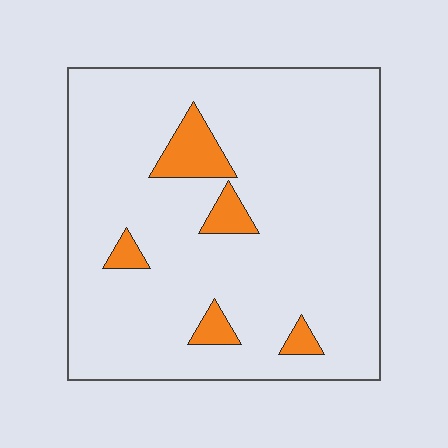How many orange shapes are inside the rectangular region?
5.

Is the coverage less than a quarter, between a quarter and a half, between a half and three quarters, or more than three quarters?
Less than a quarter.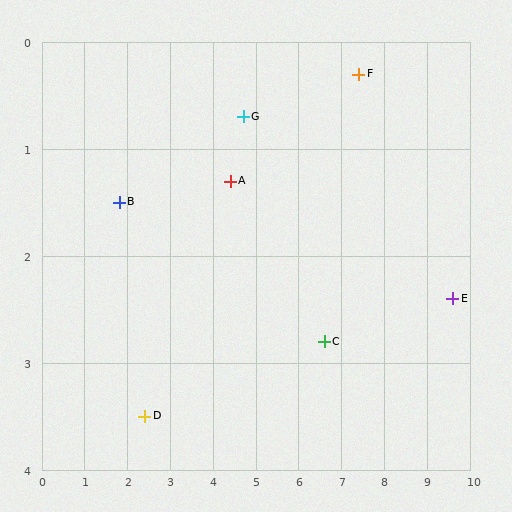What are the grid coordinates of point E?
Point E is at approximately (9.6, 2.4).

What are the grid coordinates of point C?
Point C is at approximately (6.6, 2.8).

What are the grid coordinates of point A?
Point A is at approximately (4.4, 1.3).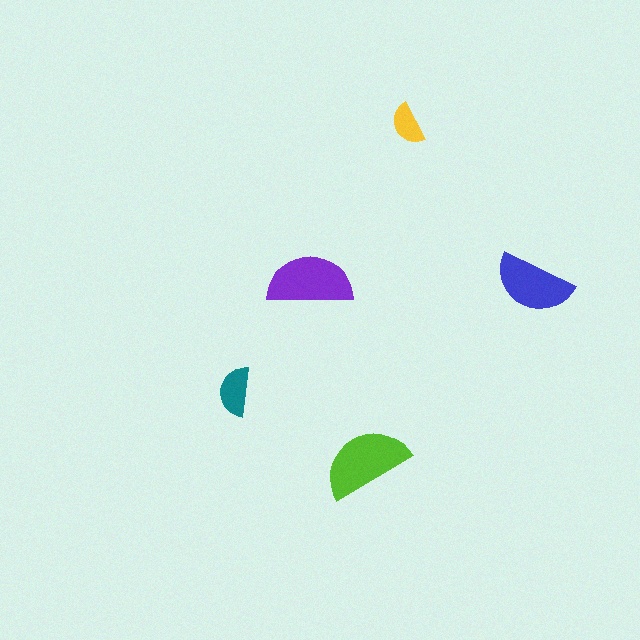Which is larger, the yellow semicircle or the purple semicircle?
The purple one.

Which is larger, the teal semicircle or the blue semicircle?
The blue one.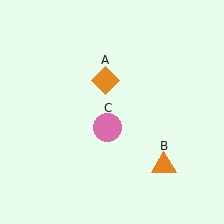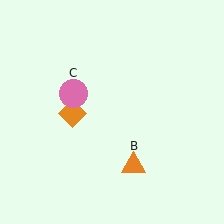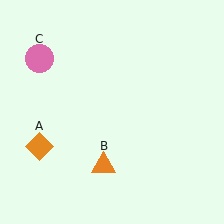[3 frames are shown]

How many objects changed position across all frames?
3 objects changed position: orange diamond (object A), orange triangle (object B), pink circle (object C).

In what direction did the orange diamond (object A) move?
The orange diamond (object A) moved down and to the left.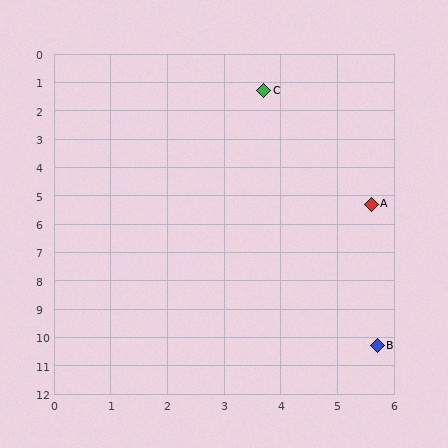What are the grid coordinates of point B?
Point B is at approximately (5.7, 10.3).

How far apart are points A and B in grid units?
Points A and B are about 5.0 grid units apart.